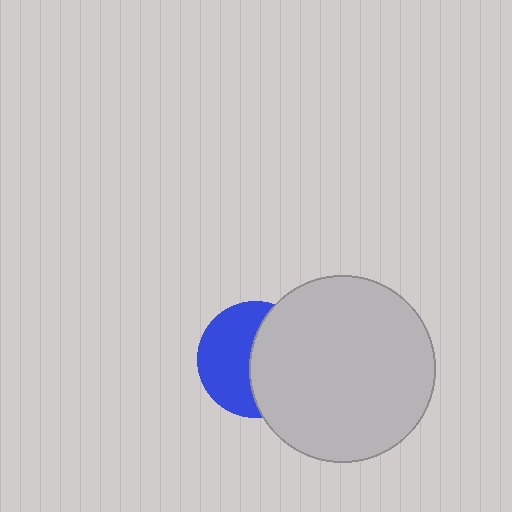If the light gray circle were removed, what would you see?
You would see the complete blue circle.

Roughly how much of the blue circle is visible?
About half of it is visible (roughly 50%).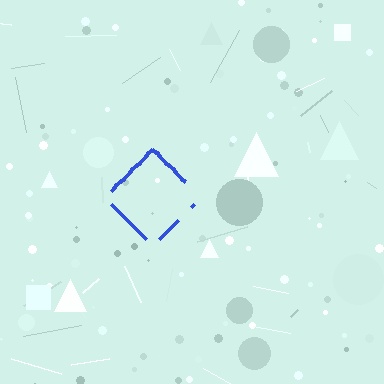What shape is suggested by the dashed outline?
The dashed outline suggests a diamond.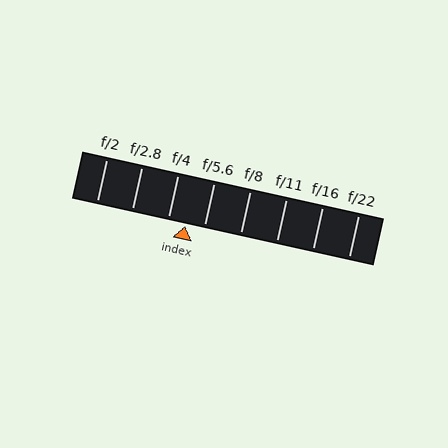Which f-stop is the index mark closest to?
The index mark is closest to f/4.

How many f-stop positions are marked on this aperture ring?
There are 8 f-stop positions marked.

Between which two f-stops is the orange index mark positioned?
The index mark is between f/4 and f/5.6.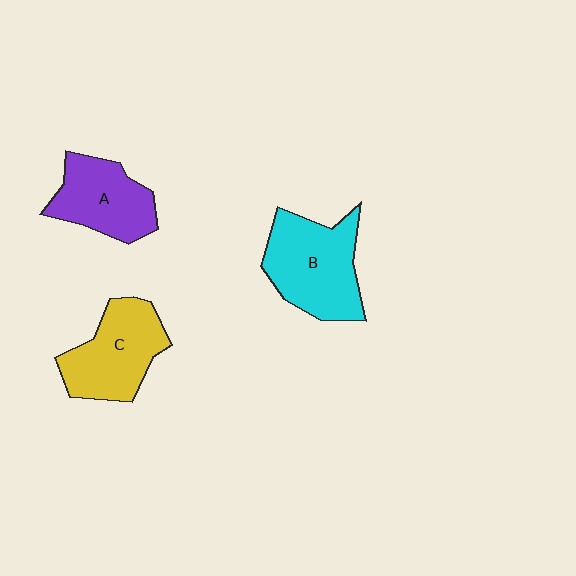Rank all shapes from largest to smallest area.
From largest to smallest: B (cyan), C (yellow), A (purple).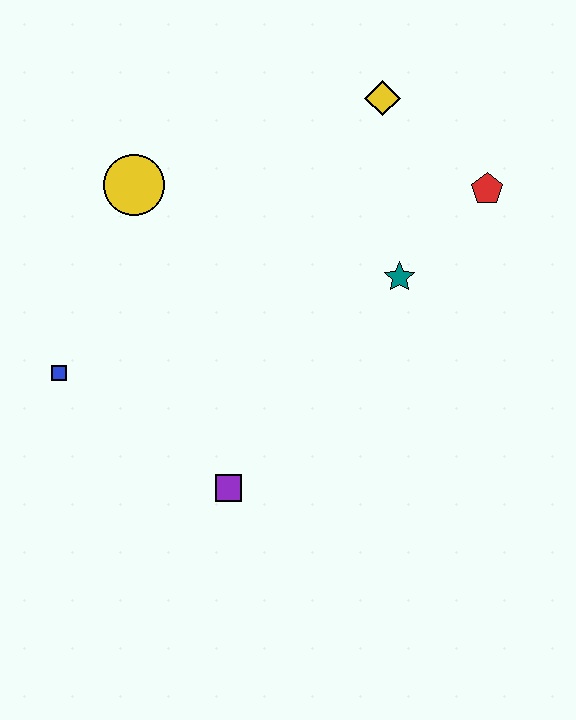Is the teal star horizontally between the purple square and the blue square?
No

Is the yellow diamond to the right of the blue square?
Yes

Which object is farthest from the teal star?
The blue square is farthest from the teal star.